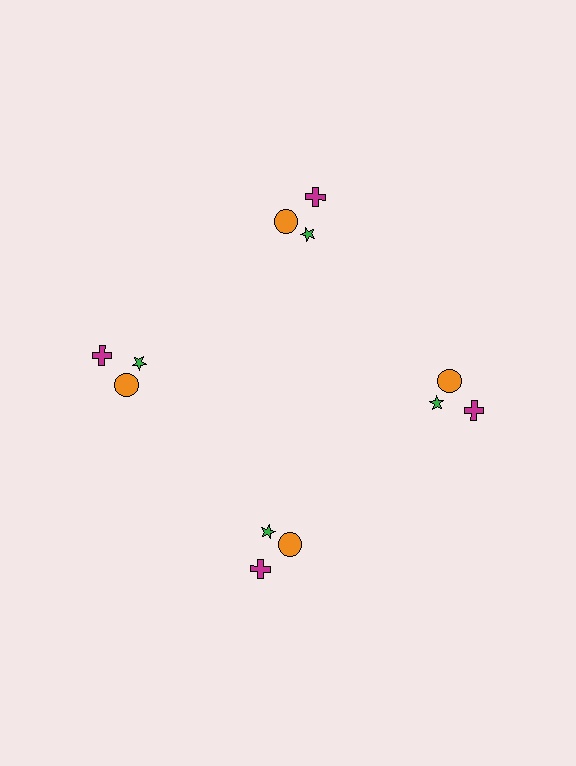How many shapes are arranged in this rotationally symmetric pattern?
There are 12 shapes, arranged in 4 groups of 3.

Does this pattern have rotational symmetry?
Yes, this pattern has 4-fold rotational symmetry. It looks the same after rotating 90 degrees around the center.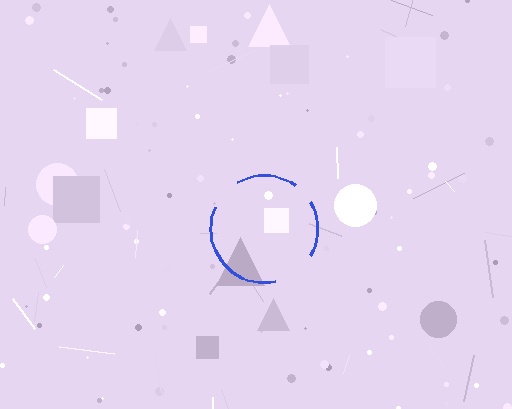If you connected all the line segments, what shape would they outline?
They would outline a circle.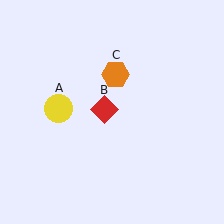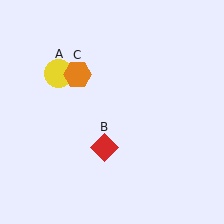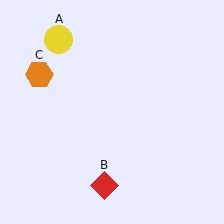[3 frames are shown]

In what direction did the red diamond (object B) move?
The red diamond (object B) moved down.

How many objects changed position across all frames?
3 objects changed position: yellow circle (object A), red diamond (object B), orange hexagon (object C).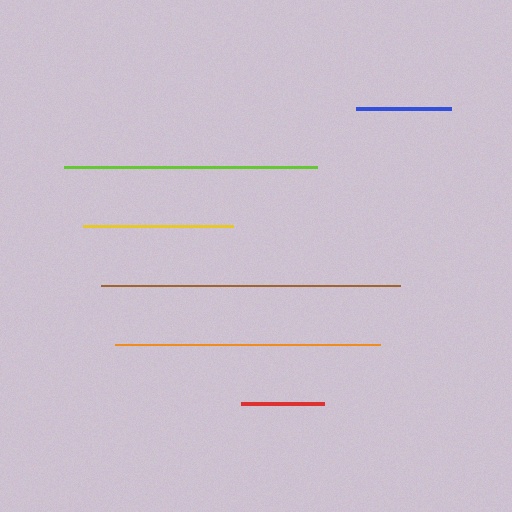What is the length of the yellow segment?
The yellow segment is approximately 150 pixels long.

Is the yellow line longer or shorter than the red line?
The yellow line is longer than the red line.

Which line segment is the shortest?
The red line is the shortest at approximately 83 pixels.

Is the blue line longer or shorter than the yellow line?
The yellow line is longer than the blue line.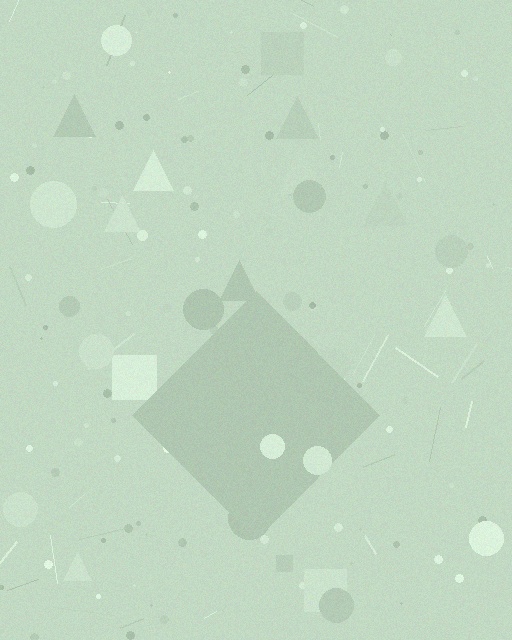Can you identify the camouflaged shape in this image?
The camouflaged shape is a diamond.